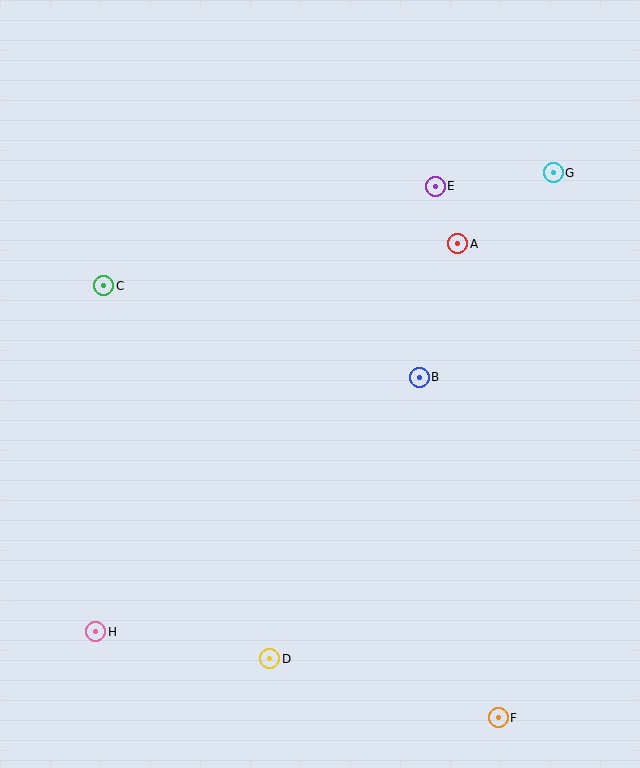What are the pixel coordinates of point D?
Point D is at (270, 659).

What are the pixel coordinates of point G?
Point G is at (553, 173).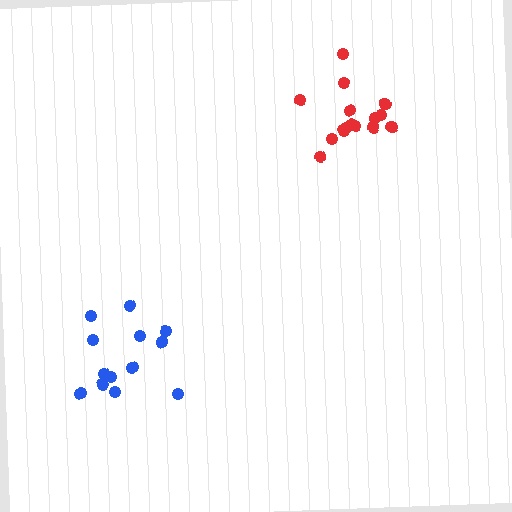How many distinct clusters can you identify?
There are 2 distinct clusters.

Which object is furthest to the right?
The red cluster is rightmost.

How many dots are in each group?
Group 1: 16 dots, Group 2: 13 dots (29 total).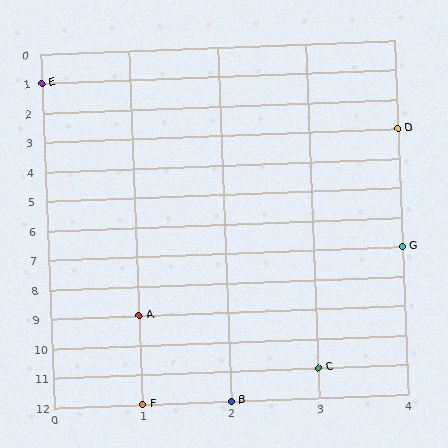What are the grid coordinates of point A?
Point A is at grid coordinates (1, 9).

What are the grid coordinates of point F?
Point F is at grid coordinates (1, 12).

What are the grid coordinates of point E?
Point E is at grid coordinates (0, 1).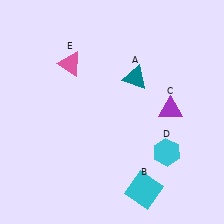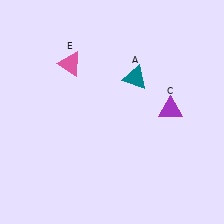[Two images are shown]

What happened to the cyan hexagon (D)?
The cyan hexagon (D) was removed in Image 2. It was in the bottom-right area of Image 1.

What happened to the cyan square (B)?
The cyan square (B) was removed in Image 2. It was in the bottom-right area of Image 1.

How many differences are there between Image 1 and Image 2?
There are 2 differences between the two images.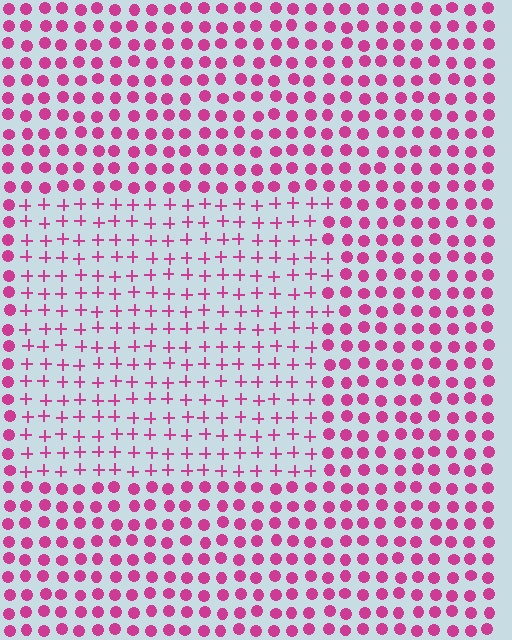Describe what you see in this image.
The image is filled with small magenta elements arranged in a uniform grid. A rectangle-shaped region contains plus signs, while the surrounding area contains circles. The boundary is defined purely by the change in element shape.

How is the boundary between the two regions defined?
The boundary is defined by a change in element shape: plus signs inside vs. circles outside. All elements share the same color and spacing.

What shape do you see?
I see a rectangle.